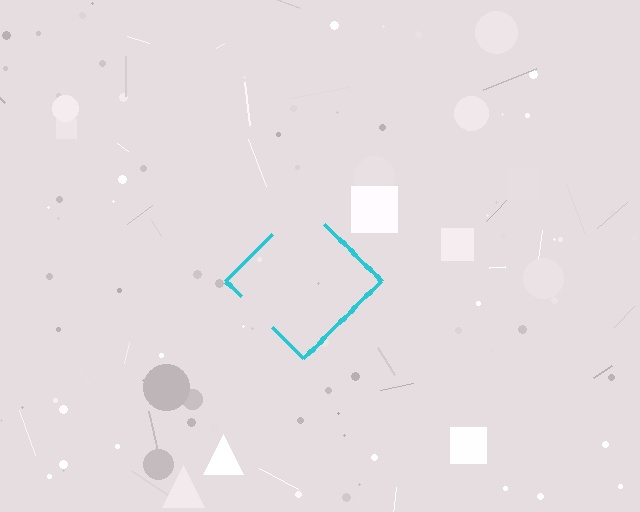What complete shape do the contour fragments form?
The contour fragments form a diamond.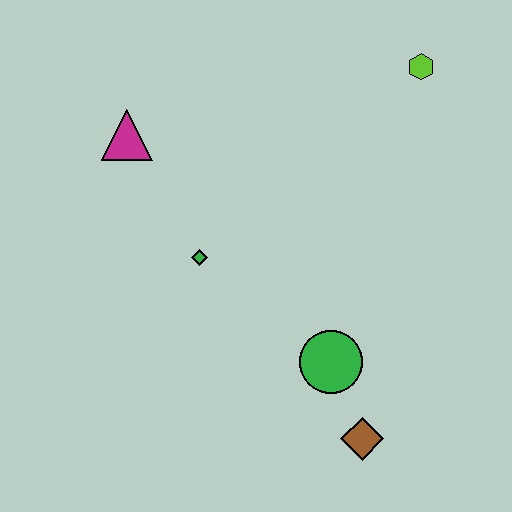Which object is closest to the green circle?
The brown diamond is closest to the green circle.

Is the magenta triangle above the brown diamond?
Yes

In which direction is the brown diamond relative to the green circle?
The brown diamond is below the green circle.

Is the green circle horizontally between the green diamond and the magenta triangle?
No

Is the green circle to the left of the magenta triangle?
No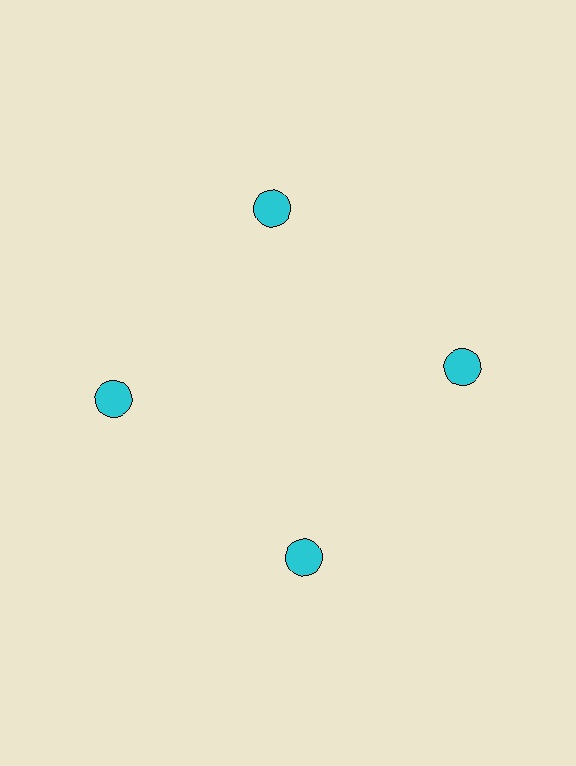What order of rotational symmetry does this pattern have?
This pattern has 4-fold rotational symmetry.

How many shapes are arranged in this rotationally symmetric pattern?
There are 4 shapes, arranged in 4 groups of 1.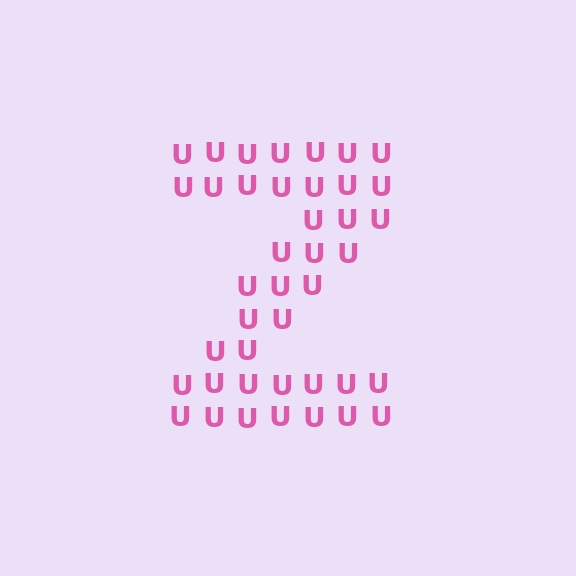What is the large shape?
The large shape is the letter Z.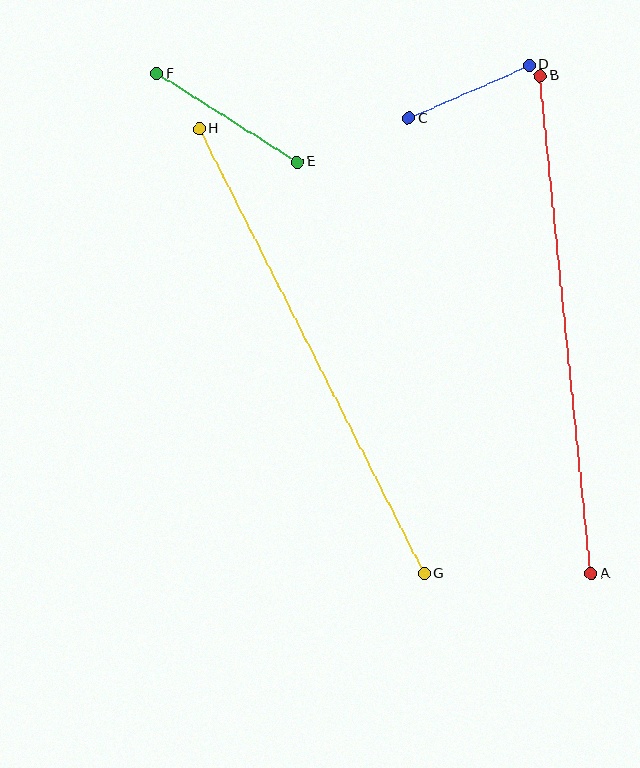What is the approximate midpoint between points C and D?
The midpoint is at approximately (469, 92) pixels.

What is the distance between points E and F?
The distance is approximately 166 pixels.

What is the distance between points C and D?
The distance is approximately 132 pixels.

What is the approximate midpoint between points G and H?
The midpoint is at approximately (312, 351) pixels.